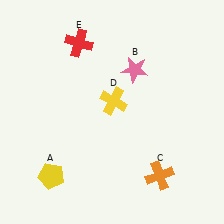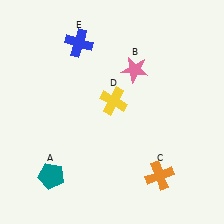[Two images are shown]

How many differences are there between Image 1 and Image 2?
There are 2 differences between the two images.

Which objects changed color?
A changed from yellow to teal. E changed from red to blue.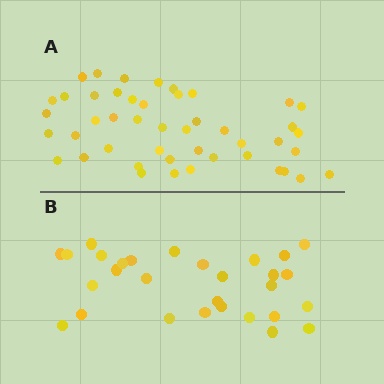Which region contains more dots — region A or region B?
Region A (the top region) has more dots.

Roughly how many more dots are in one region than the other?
Region A has approximately 15 more dots than region B.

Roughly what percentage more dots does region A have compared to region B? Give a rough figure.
About 60% more.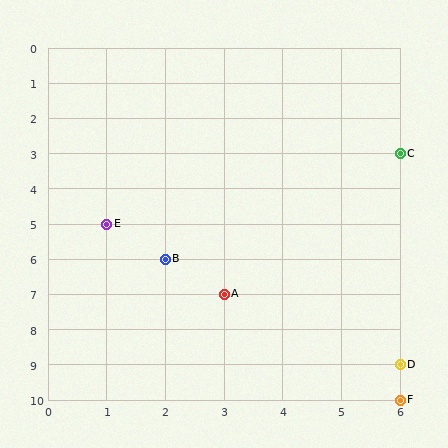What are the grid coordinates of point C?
Point C is at grid coordinates (6, 3).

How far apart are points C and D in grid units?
Points C and D are 6 rows apart.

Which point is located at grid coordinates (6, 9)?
Point D is at (6, 9).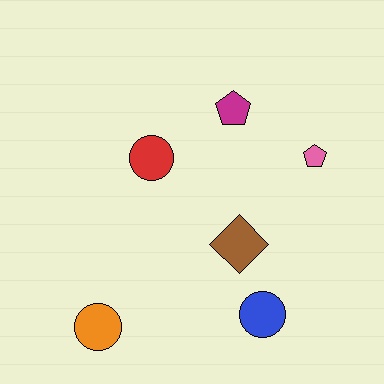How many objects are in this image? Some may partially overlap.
There are 6 objects.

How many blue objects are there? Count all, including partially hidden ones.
There is 1 blue object.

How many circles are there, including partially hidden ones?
There are 3 circles.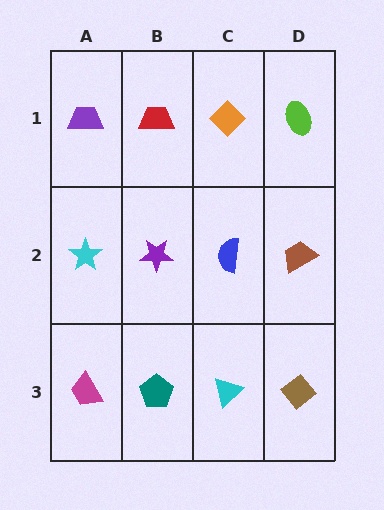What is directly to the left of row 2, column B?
A cyan star.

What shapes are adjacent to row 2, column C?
An orange diamond (row 1, column C), a cyan triangle (row 3, column C), a purple star (row 2, column B), a brown trapezoid (row 2, column D).